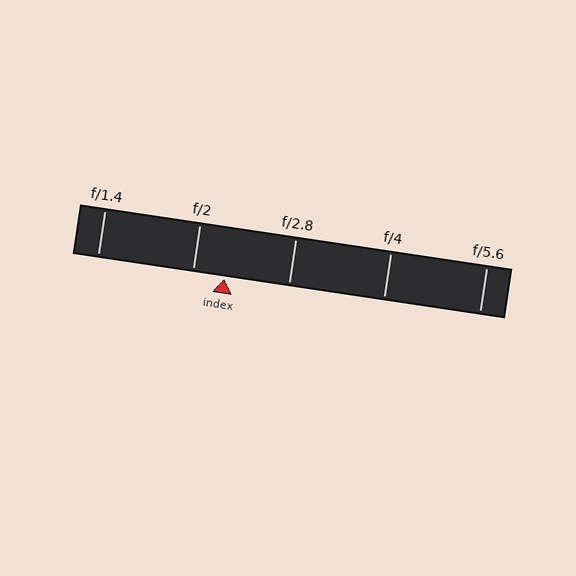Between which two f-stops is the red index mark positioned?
The index mark is between f/2 and f/2.8.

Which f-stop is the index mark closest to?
The index mark is closest to f/2.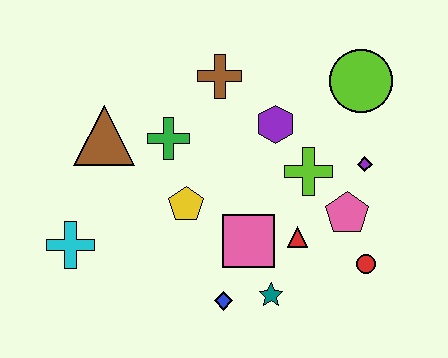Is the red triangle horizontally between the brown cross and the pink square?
No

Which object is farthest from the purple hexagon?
The cyan cross is farthest from the purple hexagon.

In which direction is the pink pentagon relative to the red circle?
The pink pentagon is above the red circle.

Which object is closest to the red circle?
The pink pentagon is closest to the red circle.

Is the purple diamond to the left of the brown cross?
No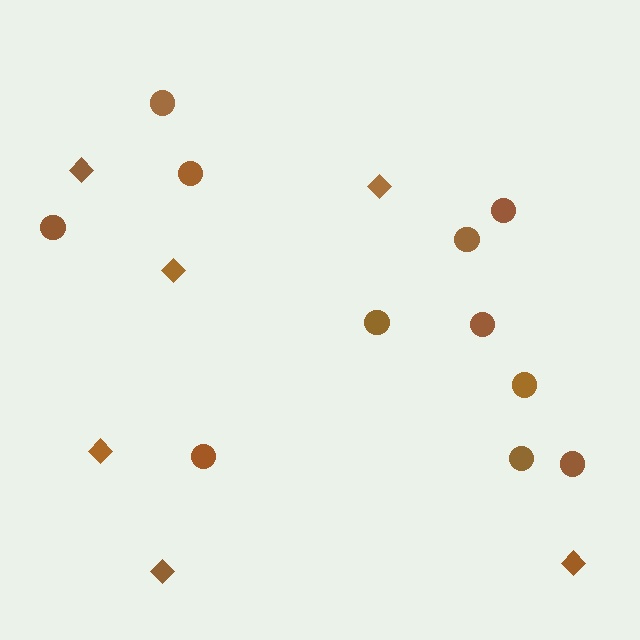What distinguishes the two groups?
There are 2 groups: one group of circles (11) and one group of diamonds (6).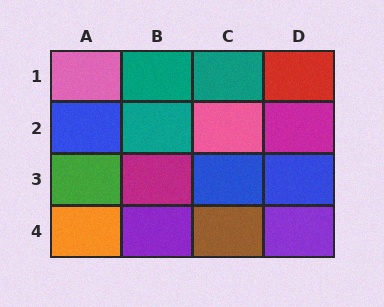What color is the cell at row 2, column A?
Blue.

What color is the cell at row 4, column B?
Purple.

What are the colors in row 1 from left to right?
Pink, teal, teal, red.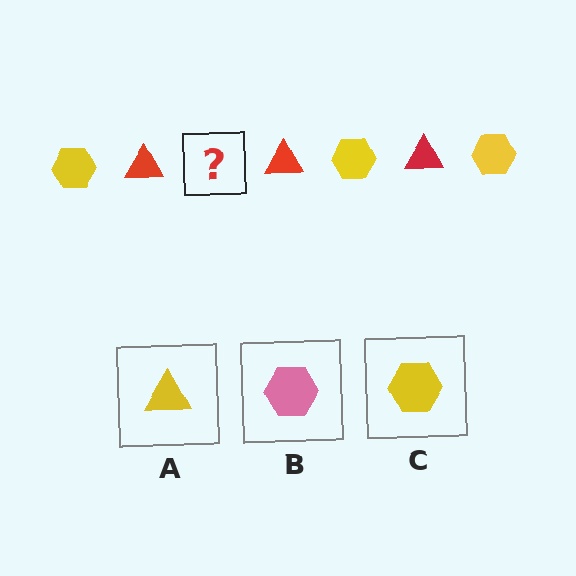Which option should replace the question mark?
Option C.